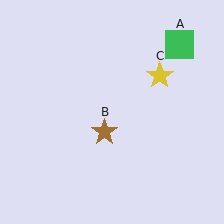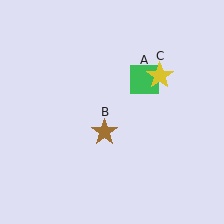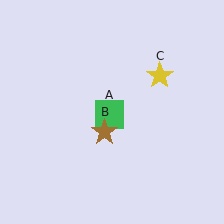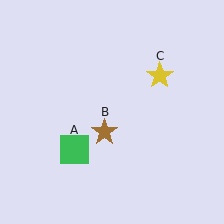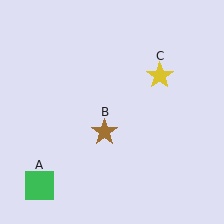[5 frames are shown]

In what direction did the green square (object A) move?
The green square (object A) moved down and to the left.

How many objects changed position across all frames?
1 object changed position: green square (object A).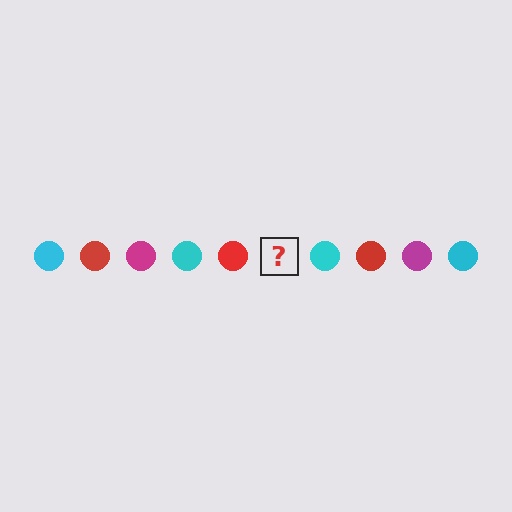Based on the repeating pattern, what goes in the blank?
The blank should be a magenta circle.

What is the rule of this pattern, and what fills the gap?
The rule is that the pattern cycles through cyan, red, magenta circles. The gap should be filled with a magenta circle.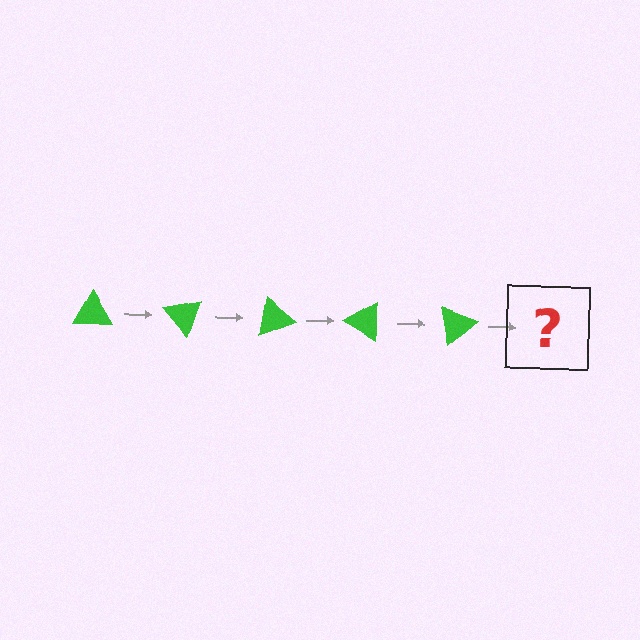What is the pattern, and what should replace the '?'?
The pattern is that the triangle rotates 50 degrees each step. The '?' should be a green triangle rotated 250 degrees.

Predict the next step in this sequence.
The next step is a green triangle rotated 250 degrees.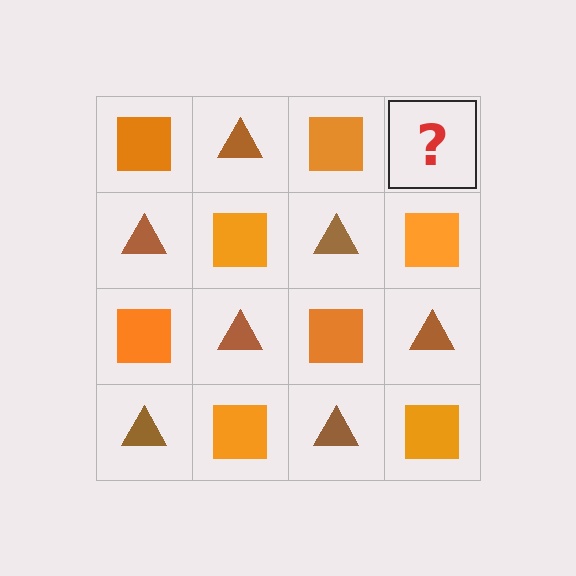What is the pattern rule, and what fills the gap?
The rule is that it alternates orange square and brown triangle in a checkerboard pattern. The gap should be filled with a brown triangle.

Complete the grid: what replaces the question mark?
The question mark should be replaced with a brown triangle.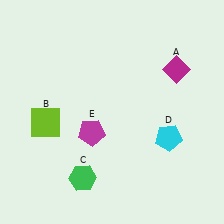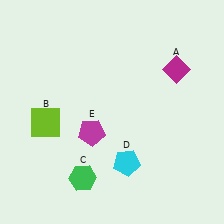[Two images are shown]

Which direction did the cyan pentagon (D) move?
The cyan pentagon (D) moved left.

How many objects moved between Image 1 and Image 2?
1 object moved between the two images.